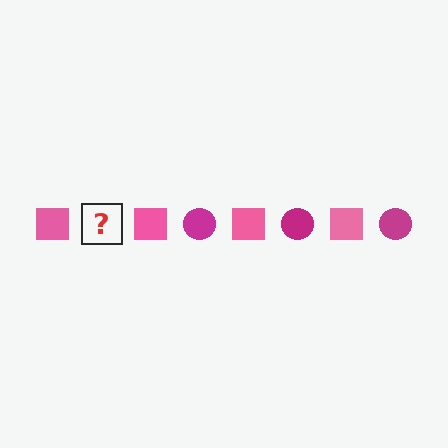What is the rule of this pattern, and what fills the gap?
The rule is that the pattern alternates between pink square and magenta circle. The gap should be filled with a magenta circle.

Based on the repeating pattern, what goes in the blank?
The blank should be a magenta circle.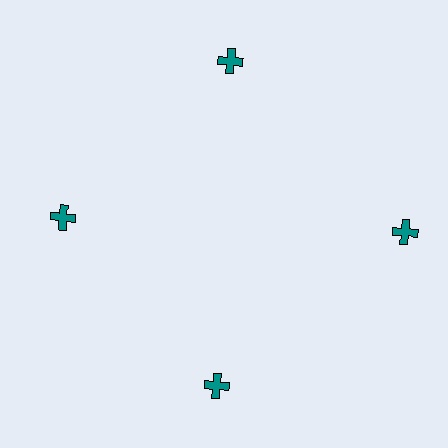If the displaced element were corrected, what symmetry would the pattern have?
It would have 4-fold rotational symmetry — the pattern would map onto itself every 90 degrees.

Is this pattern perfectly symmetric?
No. The 4 teal crosses are arranged in a ring, but one element near the 3 o'clock position is pushed outward from the center, breaking the 4-fold rotational symmetry.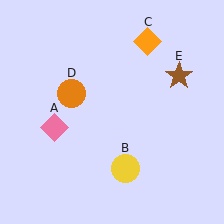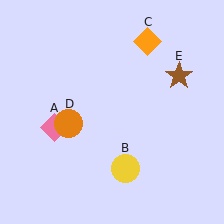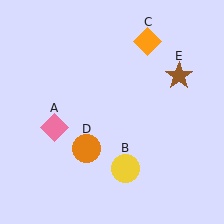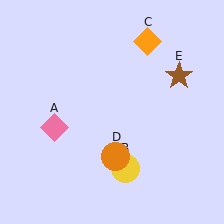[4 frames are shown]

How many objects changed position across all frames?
1 object changed position: orange circle (object D).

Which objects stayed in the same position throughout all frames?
Pink diamond (object A) and yellow circle (object B) and orange diamond (object C) and brown star (object E) remained stationary.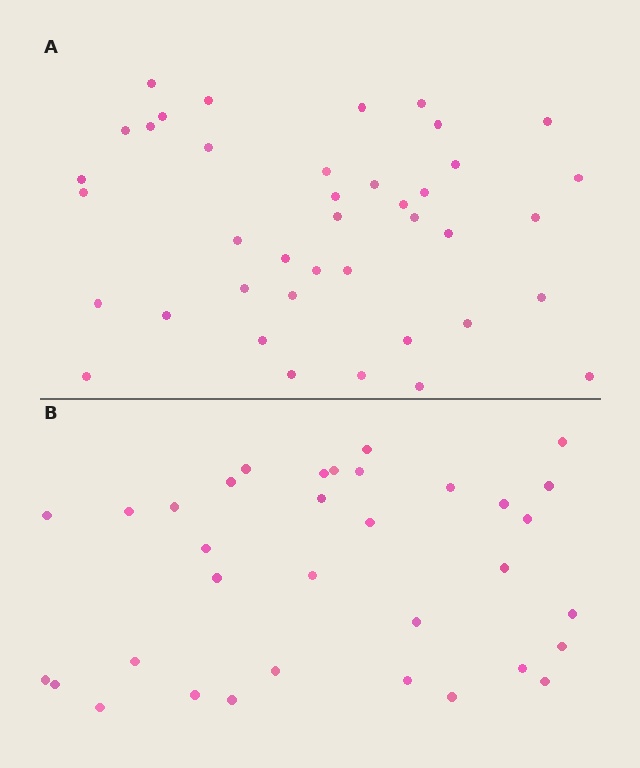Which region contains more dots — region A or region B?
Region A (the top region) has more dots.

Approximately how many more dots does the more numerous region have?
Region A has about 6 more dots than region B.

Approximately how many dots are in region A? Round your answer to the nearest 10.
About 40 dots.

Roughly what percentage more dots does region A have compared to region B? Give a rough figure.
About 20% more.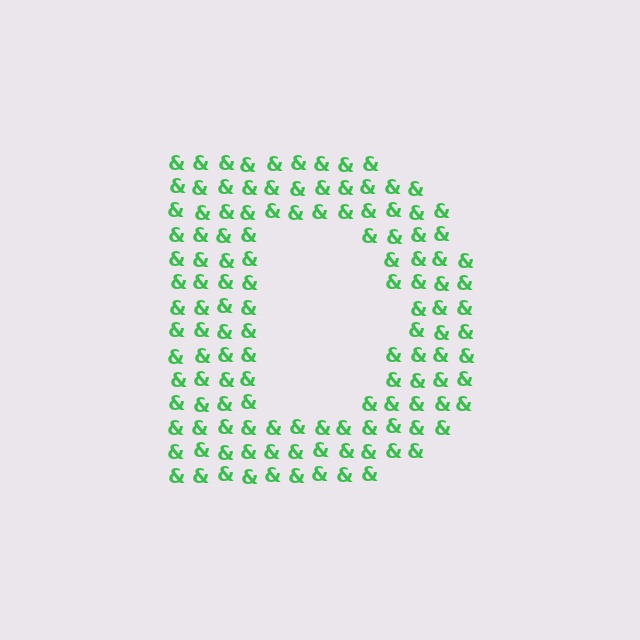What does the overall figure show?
The overall figure shows the letter D.